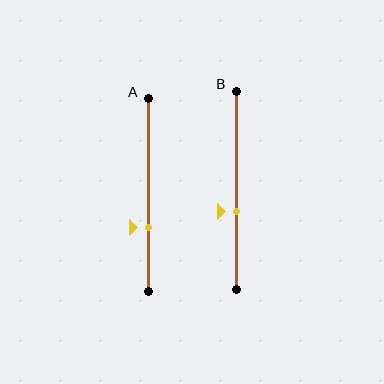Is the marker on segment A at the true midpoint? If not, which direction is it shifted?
No, the marker on segment A is shifted downward by about 17% of the segment length.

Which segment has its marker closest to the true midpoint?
Segment B has its marker closest to the true midpoint.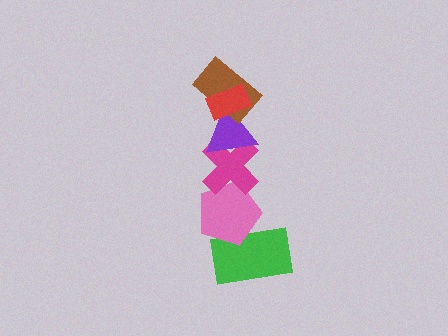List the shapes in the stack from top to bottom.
From top to bottom: the red rectangle, the brown rectangle, the purple triangle, the magenta cross, the pink pentagon, the green rectangle.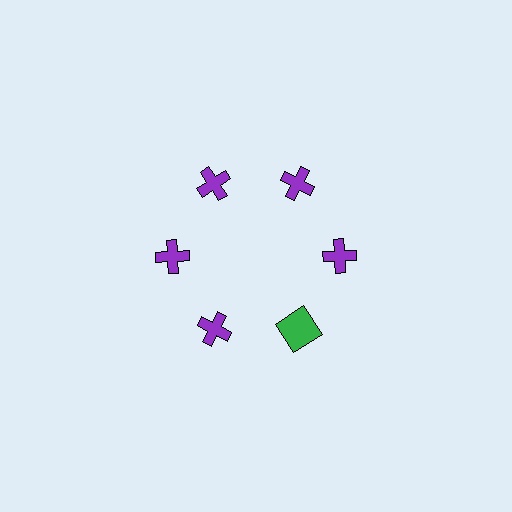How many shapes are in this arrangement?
There are 6 shapes arranged in a ring pattern.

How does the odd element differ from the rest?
It differs in both color (green instead of purple) and shape (square instead of cross).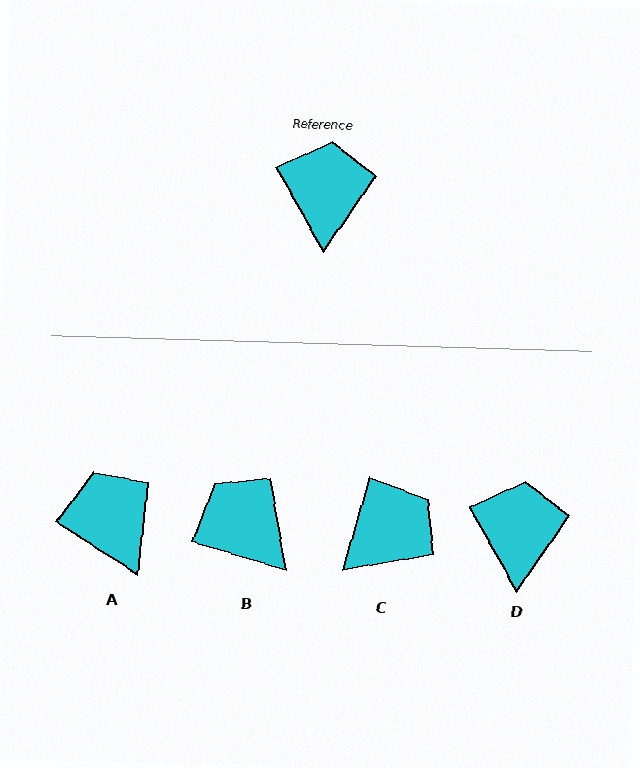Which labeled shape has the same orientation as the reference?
D.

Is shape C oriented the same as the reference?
No, it is off by about 46 degrees.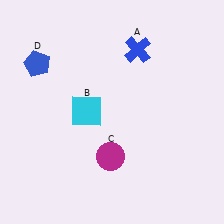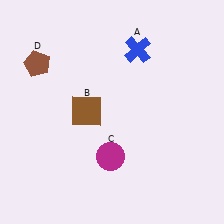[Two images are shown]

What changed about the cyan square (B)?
In Image 1, B is cyan. In Image 2, it changed to brown.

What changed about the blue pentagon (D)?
In Image 1, D is blue. In Image 2, it changed to brown.